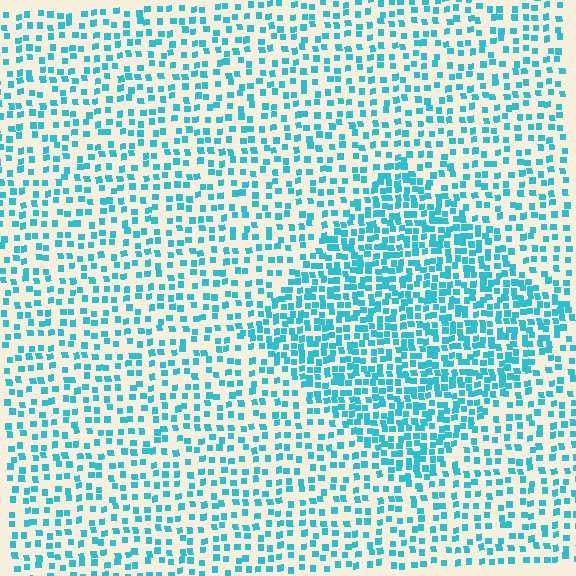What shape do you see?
I see a diamond.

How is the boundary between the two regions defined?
The boundary is defined by a change in element density (approximately 1.9x ratio). All elements are the same color, size, and shape.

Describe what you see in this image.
The image contains small cyan elements arranged at two different densities. A diamond-shaped region is visible where the elements are more densely packed than the surrounding area.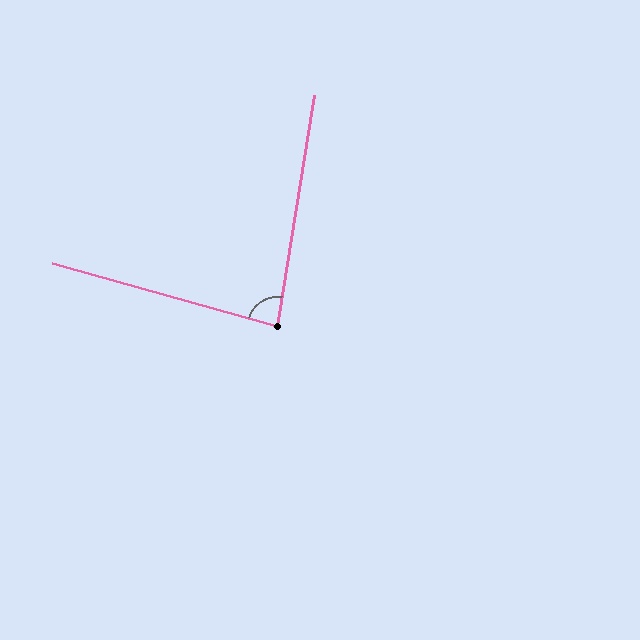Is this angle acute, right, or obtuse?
It is acute.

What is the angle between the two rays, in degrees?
Approximately 84 degrees.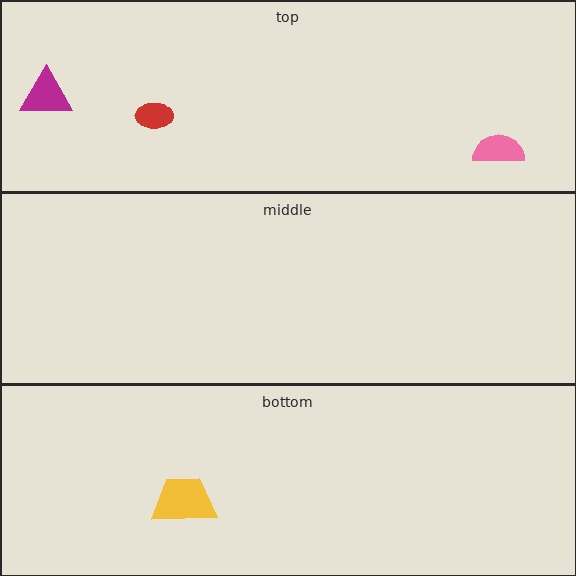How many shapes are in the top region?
3.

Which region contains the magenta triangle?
The top region.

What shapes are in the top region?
The pink semicircle, the red ellipse, the magenta triangle.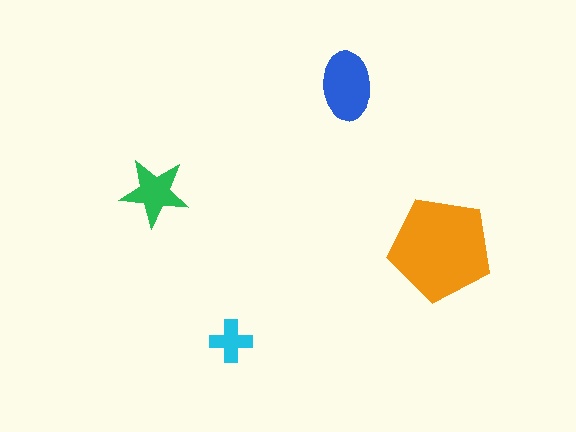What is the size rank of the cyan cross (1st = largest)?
4th.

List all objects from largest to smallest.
The orange pentagon, the blue ellipse, the green star, the cyan cross.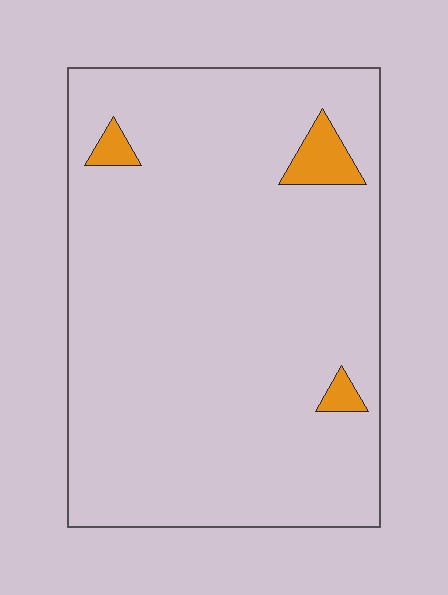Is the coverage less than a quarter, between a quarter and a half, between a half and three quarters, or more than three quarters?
Less than a quarter.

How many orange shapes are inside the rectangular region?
3.